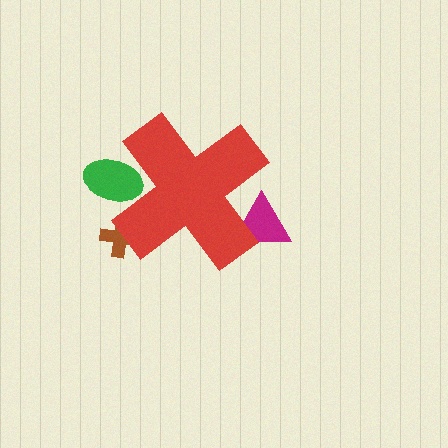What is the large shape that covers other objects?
A red cross.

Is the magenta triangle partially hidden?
Yes, the magenta triangle is partially hidden behind the red cross.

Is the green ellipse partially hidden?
Yes, the green ellipse is partially hidden behind the red cross.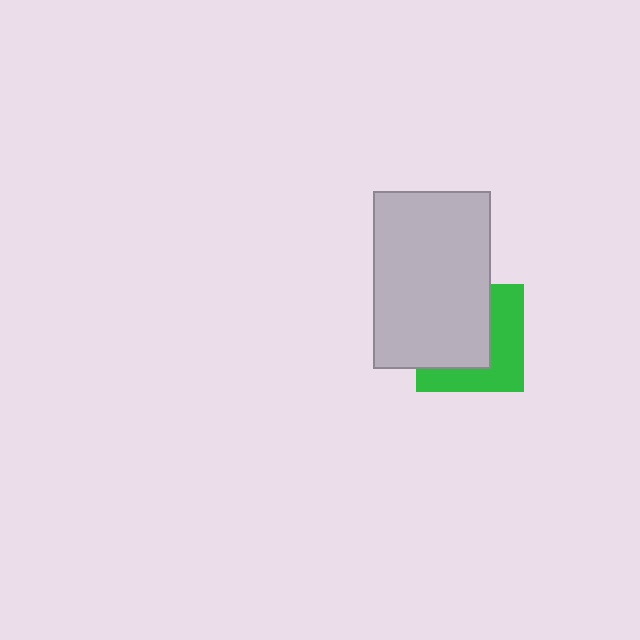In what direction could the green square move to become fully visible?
The green square could move toward the lower-right. That would shift it out from behind the light gray rectangle entirely.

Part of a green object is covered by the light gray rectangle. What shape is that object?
It is a square.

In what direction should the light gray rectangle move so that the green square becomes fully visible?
The light gray rectangle should move toward the upper-left. That is the shortest direction to clear the overlap and leave the green square fully visible.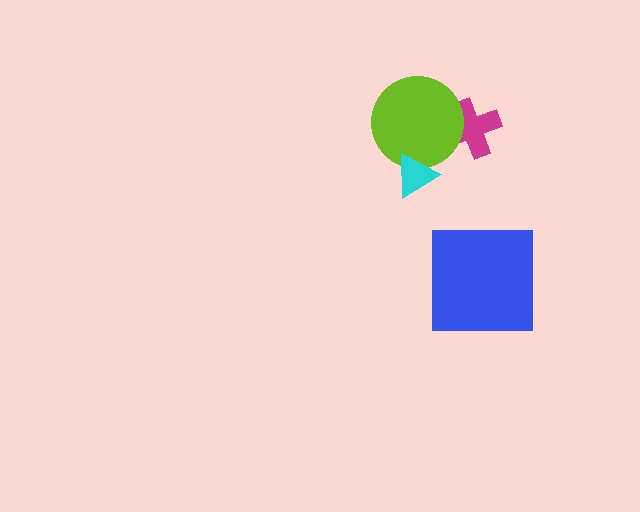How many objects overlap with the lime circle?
2 objects overlap with the lime circle.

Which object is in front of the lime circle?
The cyan triangle is in front of the lime circle.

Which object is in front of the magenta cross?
The lime circle is in front of the magenta cross.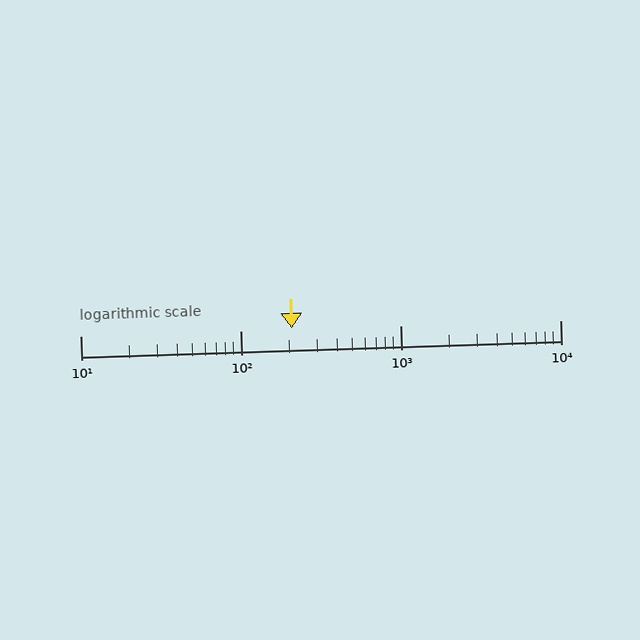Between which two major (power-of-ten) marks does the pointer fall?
The pointer is between 100 and 1000.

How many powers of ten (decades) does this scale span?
The scale spans 3 decades, from 10 to 10000.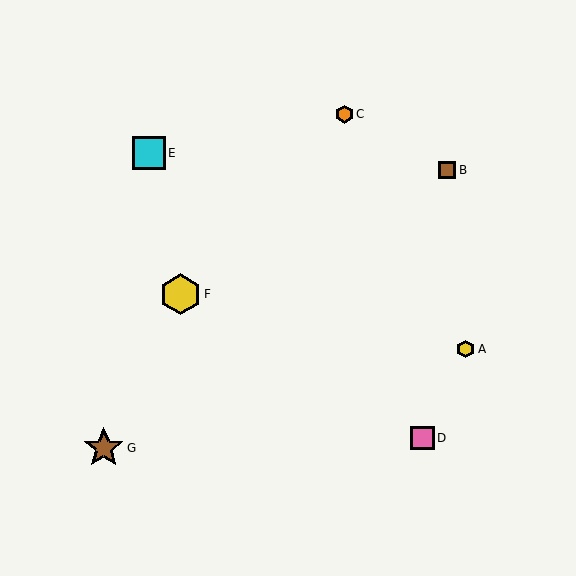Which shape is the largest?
The yellow hexagon (labeled F) is the largest.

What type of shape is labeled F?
Shape F is a yellow hexagon.